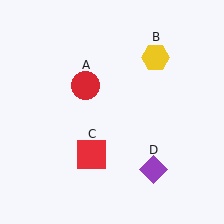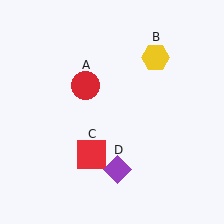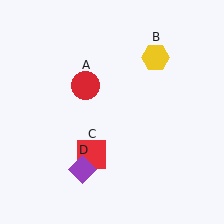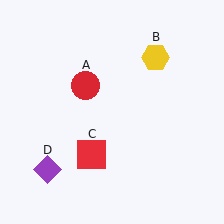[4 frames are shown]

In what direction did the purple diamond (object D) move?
The purple diamond (object D) moved left.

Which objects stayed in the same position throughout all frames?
Red circle (object A) and yellow hexagon (object B) and red square (object C) remained stationary.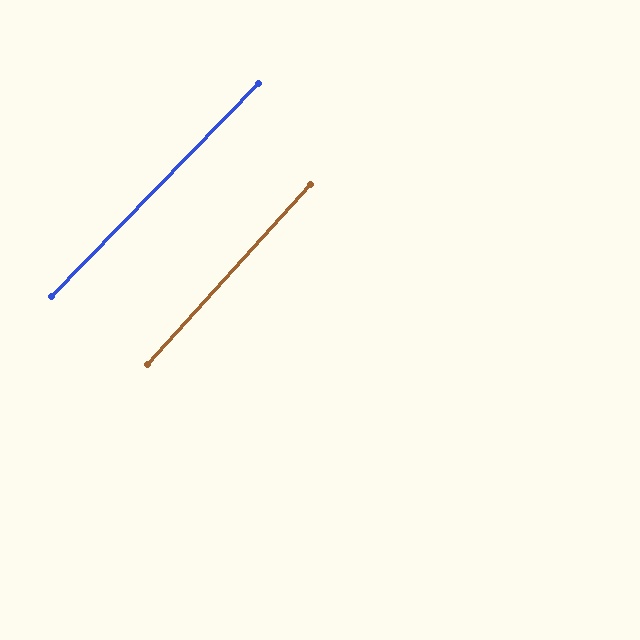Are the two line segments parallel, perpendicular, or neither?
Parallel — their directions differ by only 1.7°.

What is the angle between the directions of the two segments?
Approximately 2 degrees.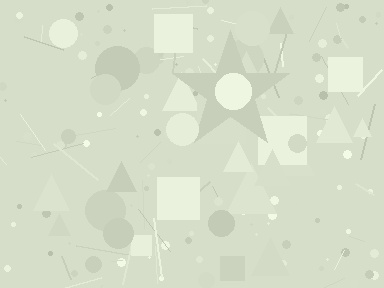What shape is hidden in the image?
A star is hidden in the image.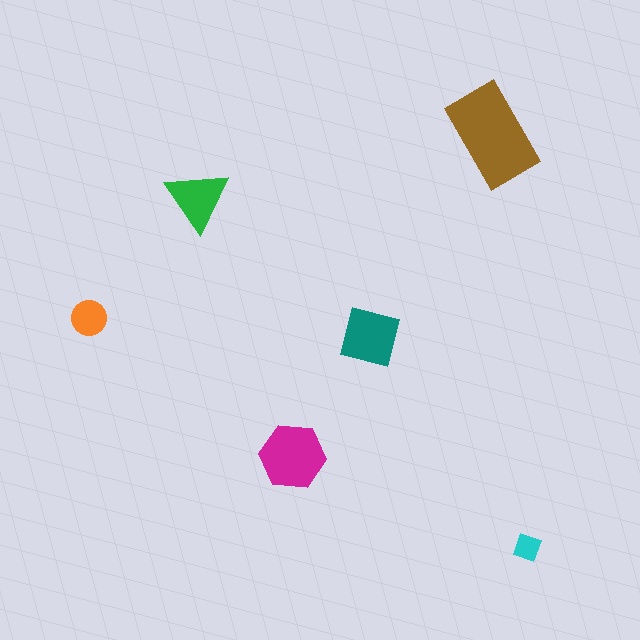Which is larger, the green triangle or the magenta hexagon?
The magenta hexagon.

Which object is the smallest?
The cyan diamond.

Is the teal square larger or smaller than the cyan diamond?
Larger.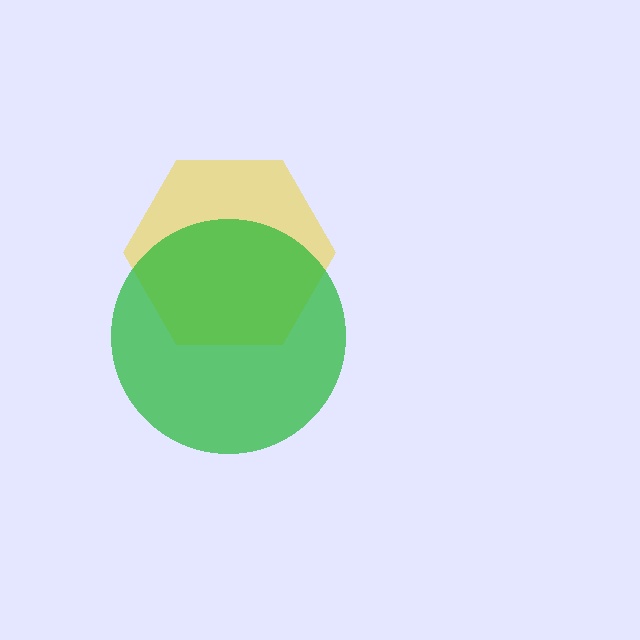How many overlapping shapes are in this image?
There are 2 overlapping shapes in the image.